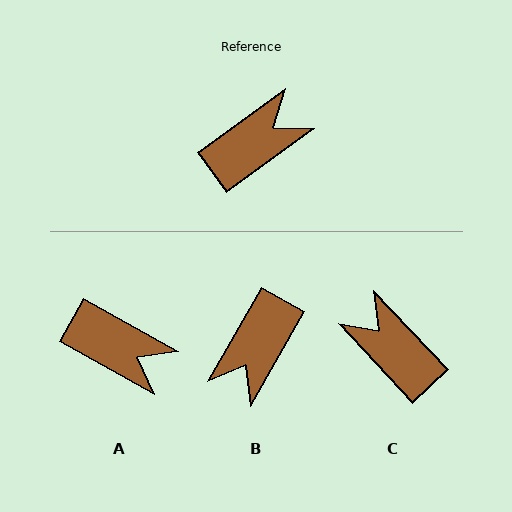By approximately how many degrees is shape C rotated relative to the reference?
Approximately 97 degrees counter-clockwise.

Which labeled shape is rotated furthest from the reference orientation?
B, about 156 degrees away.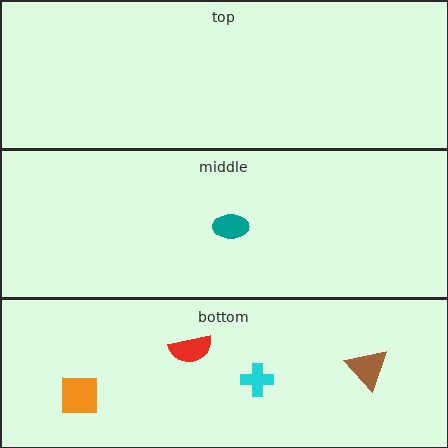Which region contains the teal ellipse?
The middle region.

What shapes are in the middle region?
The teal ellipse.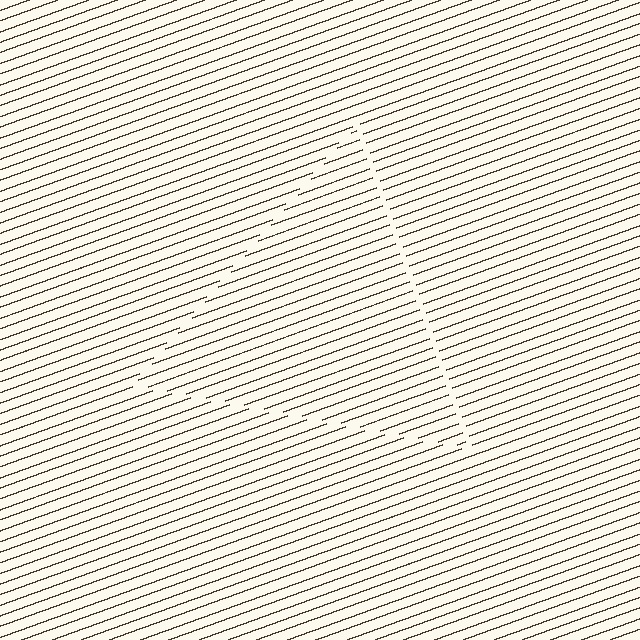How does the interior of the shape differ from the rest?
The interior of the shape contains the same grating, shifted by half a period — the contour is defined by the phase discontinuity where line-ends from the inner and outer gratings abut.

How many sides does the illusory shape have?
3 sides — the line-ends trace a triangle.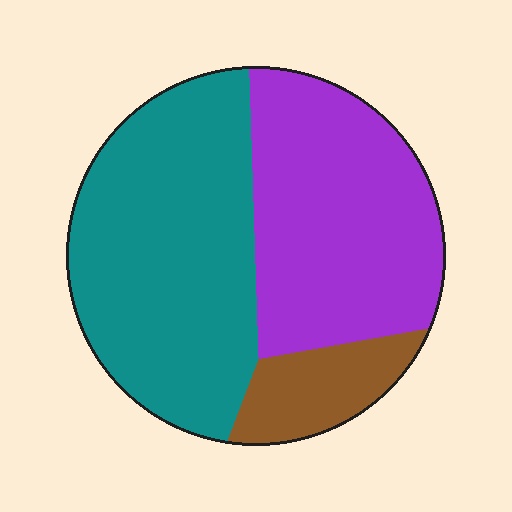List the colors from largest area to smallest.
From largest to smallest: teal, purple, brown.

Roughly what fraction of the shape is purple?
Purple takes up about two fifths (2/5) of the shape.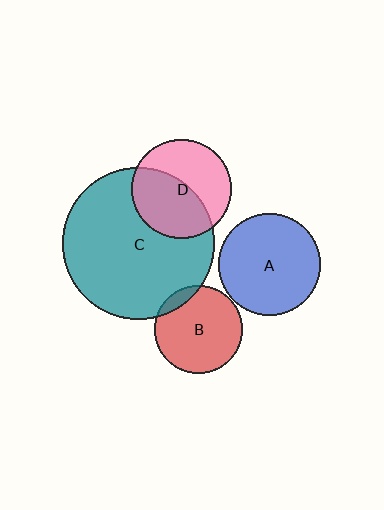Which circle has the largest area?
Circle C (teal).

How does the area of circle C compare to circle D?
Approximately 2.3 times.